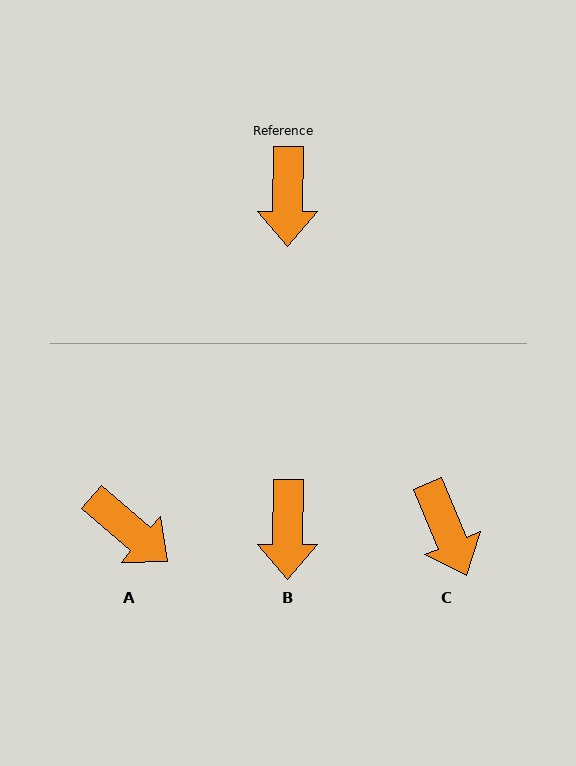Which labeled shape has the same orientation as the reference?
B.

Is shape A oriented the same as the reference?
No, it is off by about 50 degrees.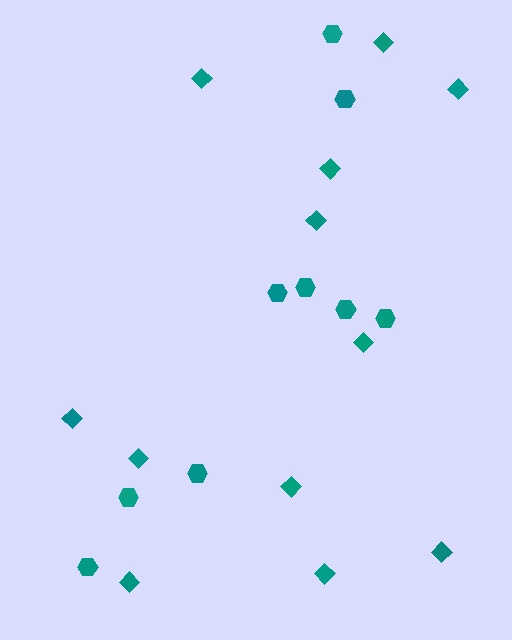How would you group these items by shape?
There are 2 groups: one group of hexagons (9) and one group of diamonds (12).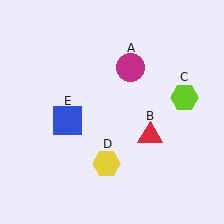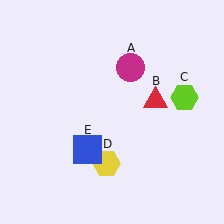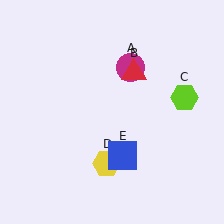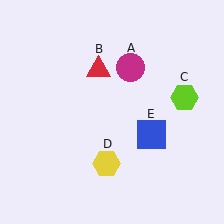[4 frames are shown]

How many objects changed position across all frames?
2 objects changed position: red triangle (object B), blue square (object E).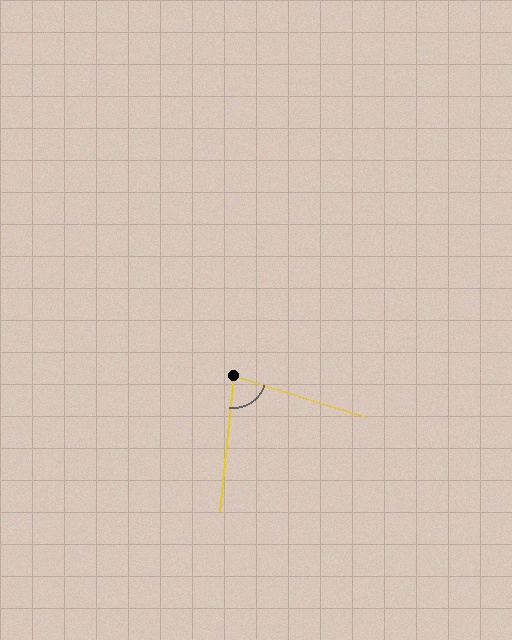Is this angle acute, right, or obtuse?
It is acute.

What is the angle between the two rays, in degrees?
Approximately 79 degrees.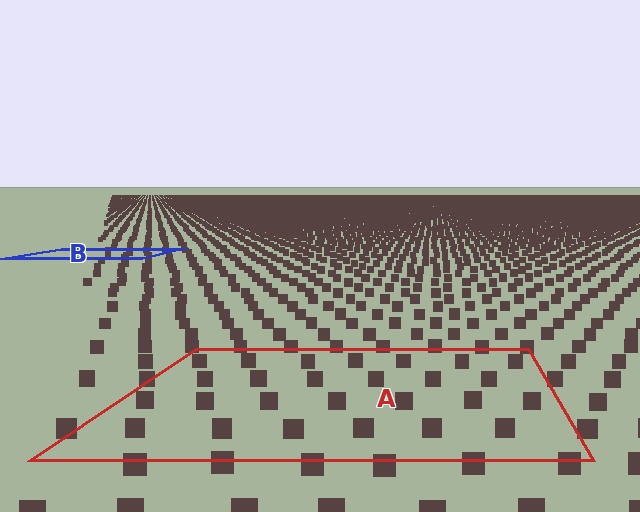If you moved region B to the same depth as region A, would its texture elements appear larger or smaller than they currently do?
They would appear larger. At a closer depth, the same texture elements are projected at a bigger on-screen size.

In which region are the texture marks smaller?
The texture marks are smaller in region B, because it is farther away.